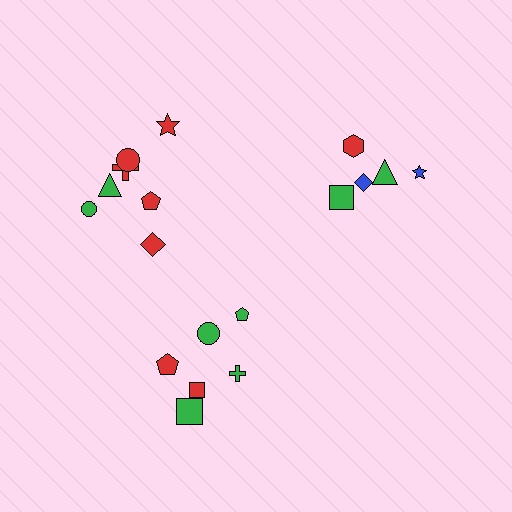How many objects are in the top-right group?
There are 5 objects.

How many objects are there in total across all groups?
There are 18 objects.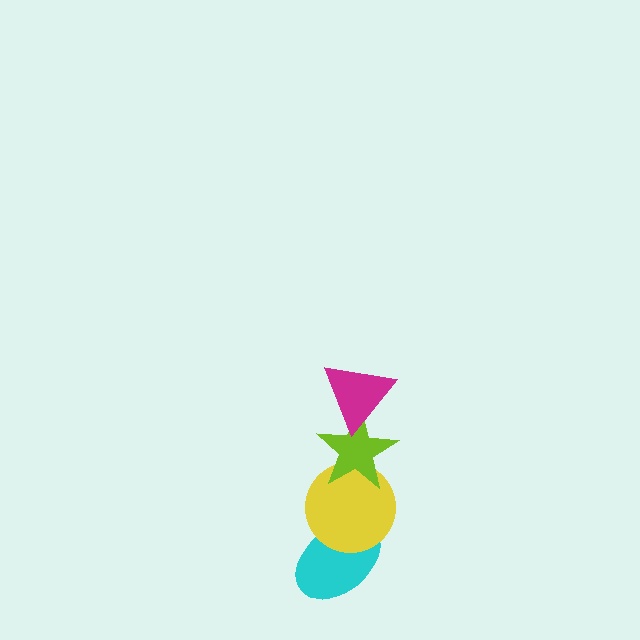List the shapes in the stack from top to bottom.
From top to bottom: the magenta triangle, the lime star, the yellow circle, the cyan ellipse.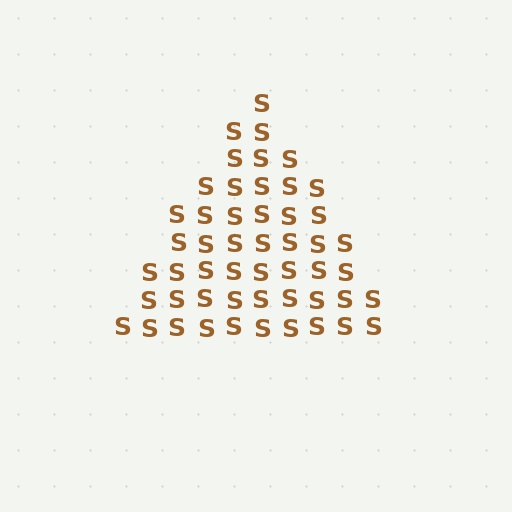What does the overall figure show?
The overall figure shows a triangle.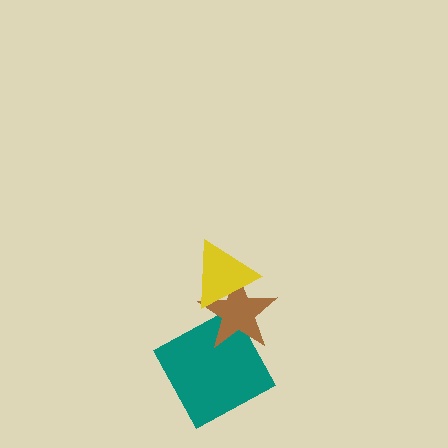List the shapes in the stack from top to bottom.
From top to bottom: the yellow triangle, the brown star, the teal square.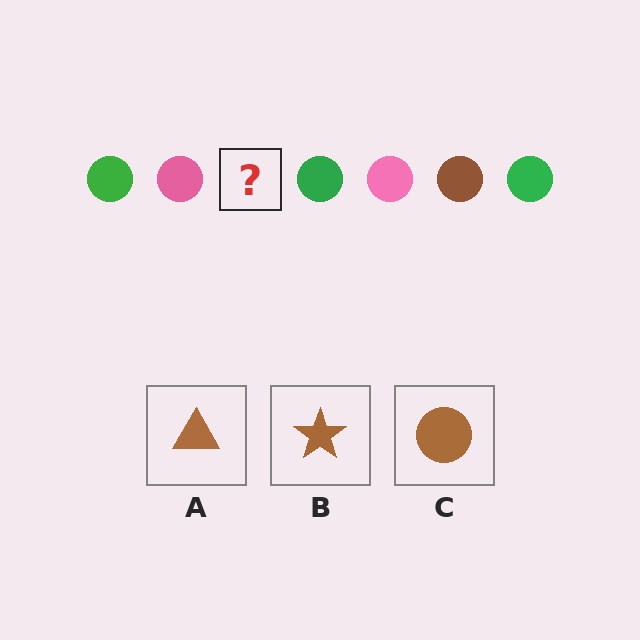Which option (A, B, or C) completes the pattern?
C.